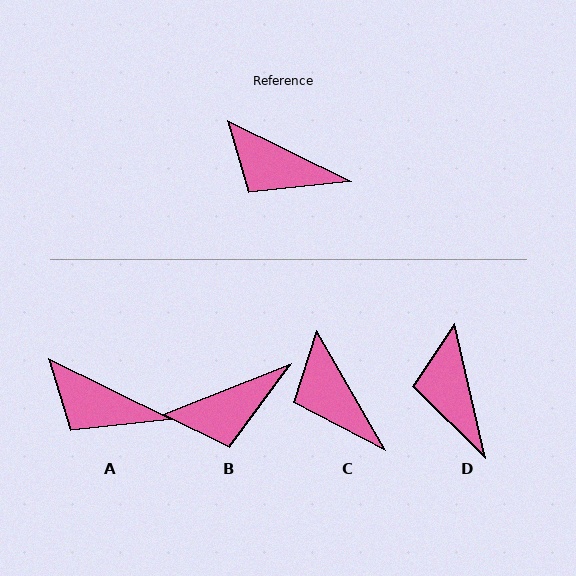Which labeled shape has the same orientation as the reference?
A.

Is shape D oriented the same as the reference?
No, it is off by about 51 degrees.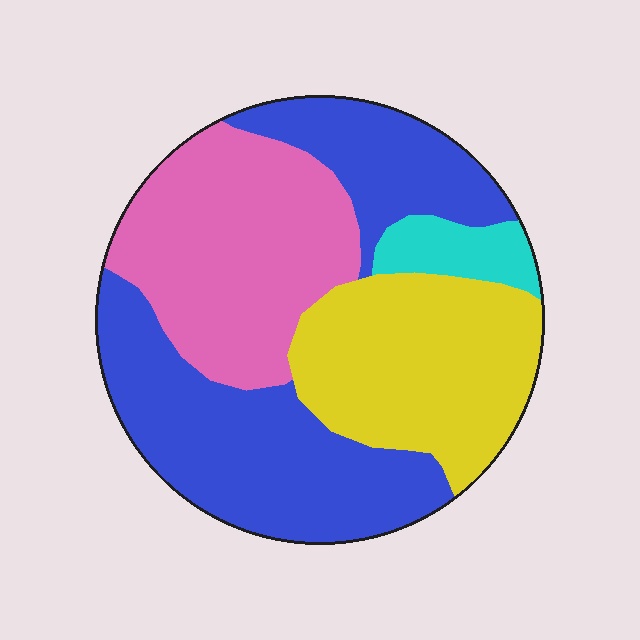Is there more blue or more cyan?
Blue.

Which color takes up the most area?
Blue, at roughly 40%.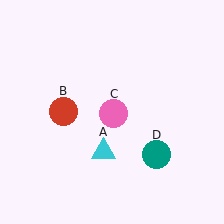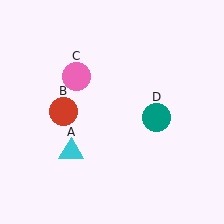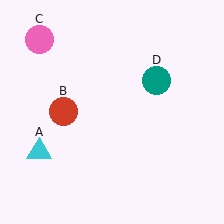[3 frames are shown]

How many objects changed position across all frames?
3 objects changed position: cyan triangle (object A), pink circle (object C), teal circle (object D).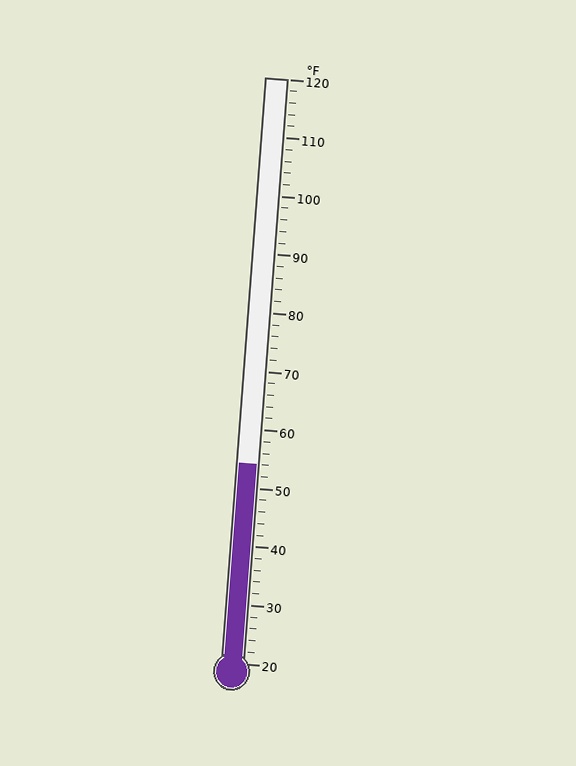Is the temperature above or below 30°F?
The temperature is above 30°F.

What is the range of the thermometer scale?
The thermometer scale ranges from 20°F to 120°F.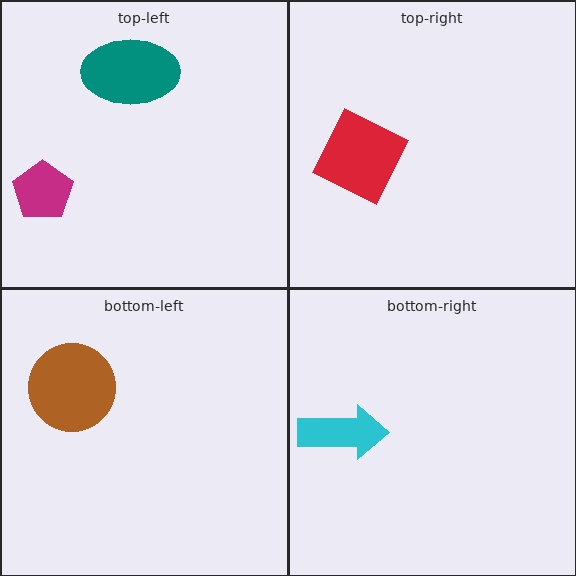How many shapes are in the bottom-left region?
1.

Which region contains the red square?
The top-right region.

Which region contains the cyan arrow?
The bottom-right region.